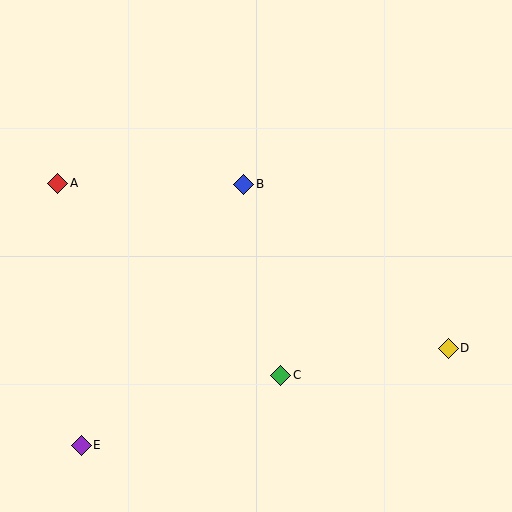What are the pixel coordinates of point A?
Point A is at (58, 183).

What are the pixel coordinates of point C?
Point C is at (281, 375).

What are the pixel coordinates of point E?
Point E is at (81, 445).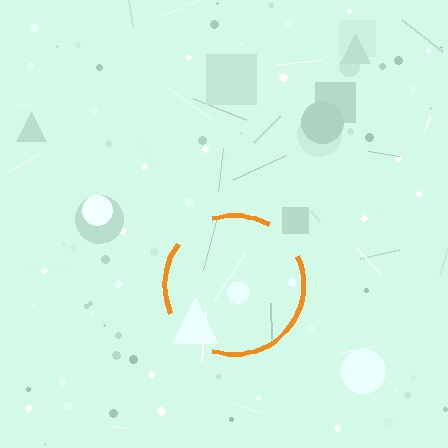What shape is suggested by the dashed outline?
The dashed outline suggests a circle.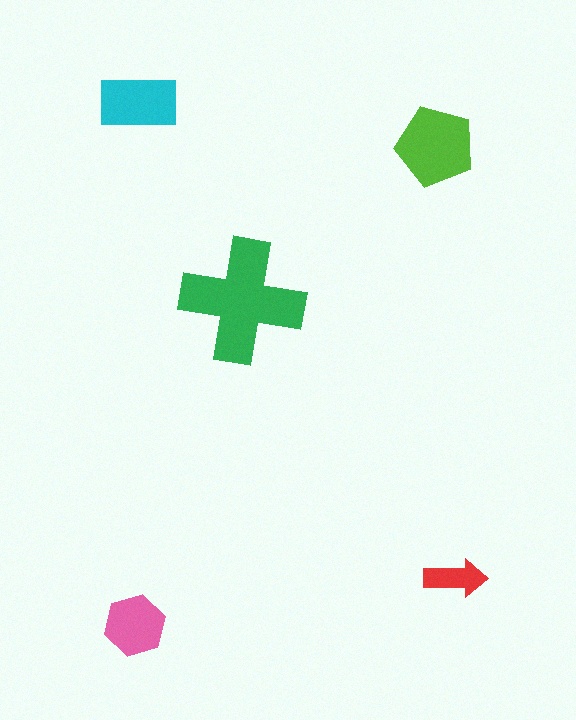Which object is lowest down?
The pink hexagon is bottommost.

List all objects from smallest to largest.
The red arrow, the pink hexagon, the cyan rectangle, the lime pentagon, the green cross.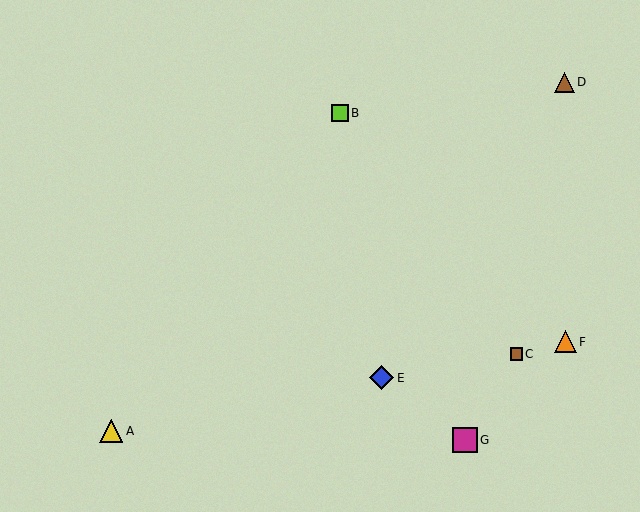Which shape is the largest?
The magenta square (labeled G) is the largest.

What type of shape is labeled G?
Shape G is a magenta square.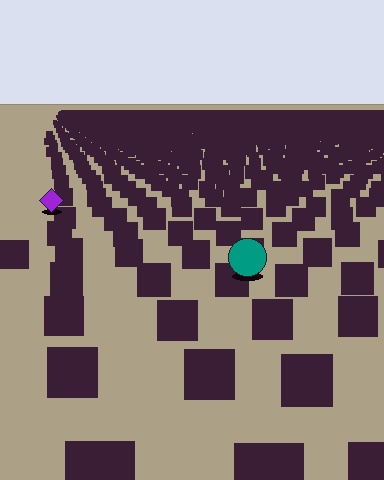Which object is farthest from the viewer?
The purple diamond is farthest from the viewer. It appears smaller and the ground texture around it is denser.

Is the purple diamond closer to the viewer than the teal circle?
No. The teal circle is closer — you can tell from the texture gradient: the ground texture is coarser near it.